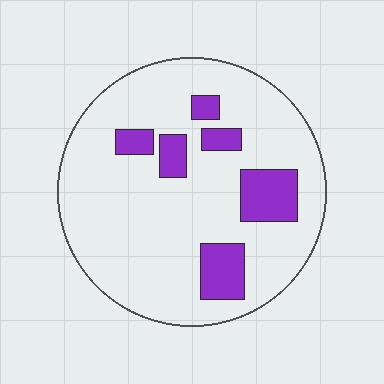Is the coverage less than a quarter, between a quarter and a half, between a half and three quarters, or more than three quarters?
Less than a quarter.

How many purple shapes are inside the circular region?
6.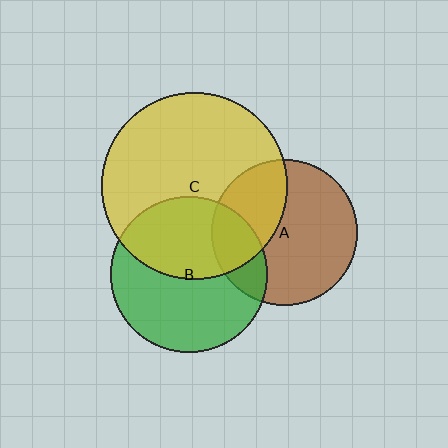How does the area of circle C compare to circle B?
Approximately 1.4 times.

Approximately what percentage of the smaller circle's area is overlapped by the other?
Approximately 20%.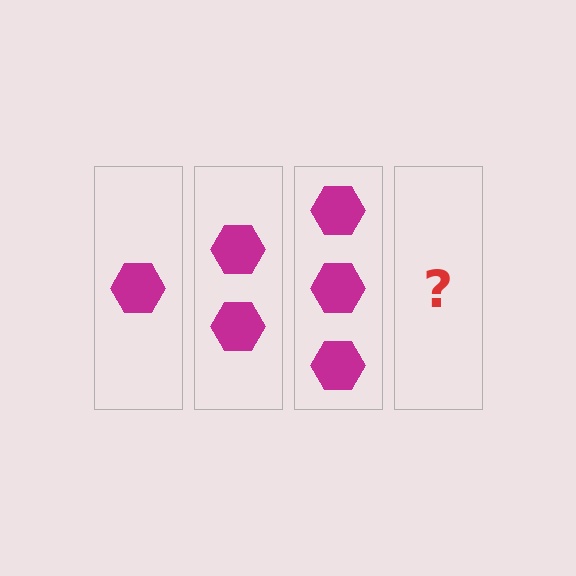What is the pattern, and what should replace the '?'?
The pattern is that each step adds one more hexagon. The '?' should be 4 hexagons.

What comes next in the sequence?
The next element should be 4 hexagons.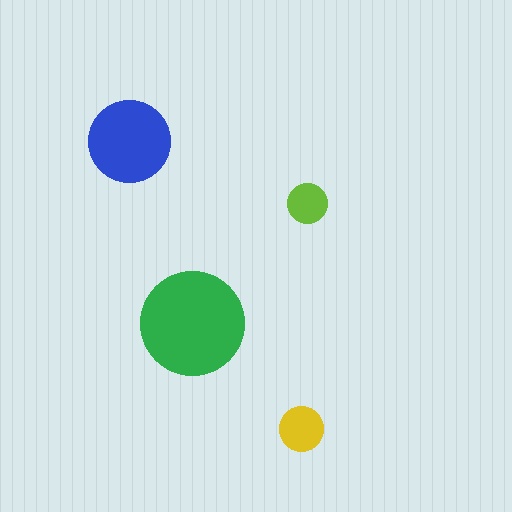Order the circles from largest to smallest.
the green one, the blue one, the yellow one, the lime one.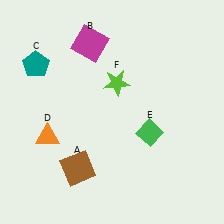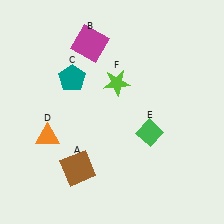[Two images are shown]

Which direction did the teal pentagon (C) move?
The teal pentagon (C) moved right.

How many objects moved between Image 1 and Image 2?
1 object moved between the two images.